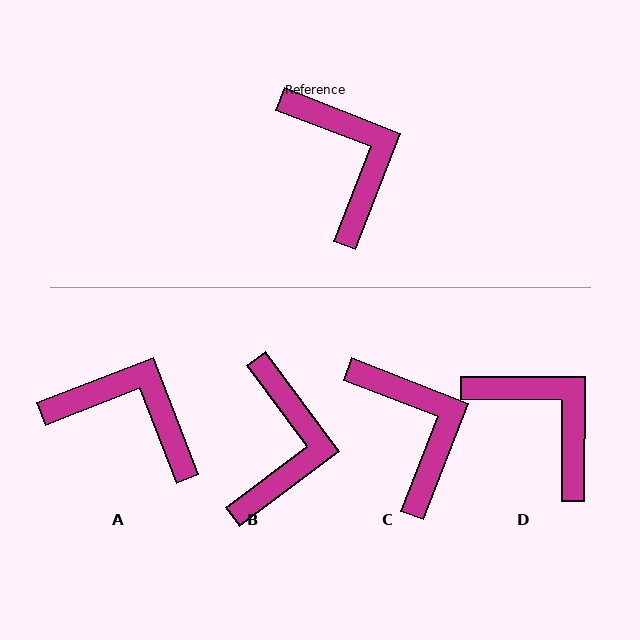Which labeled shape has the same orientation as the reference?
C.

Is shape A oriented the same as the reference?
No, it is off by about 42 degrees.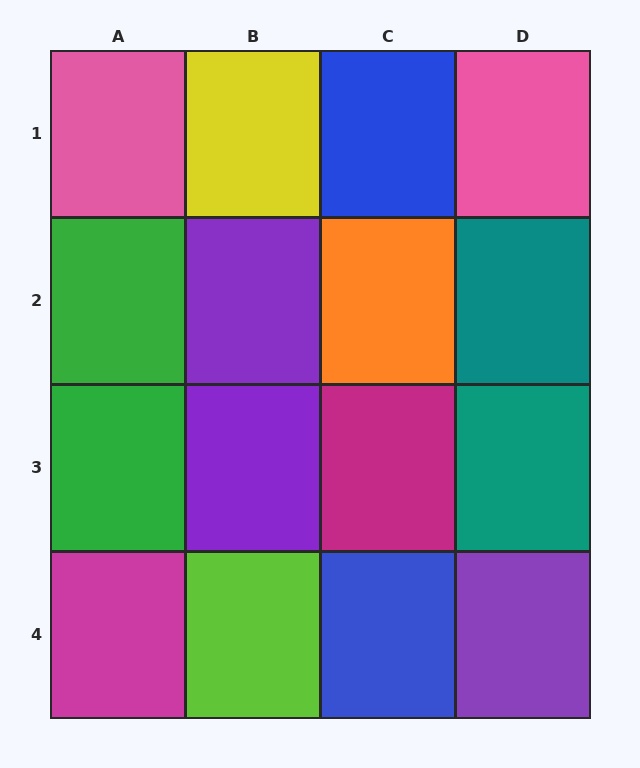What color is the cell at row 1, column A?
Pink.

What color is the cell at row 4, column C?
Blue.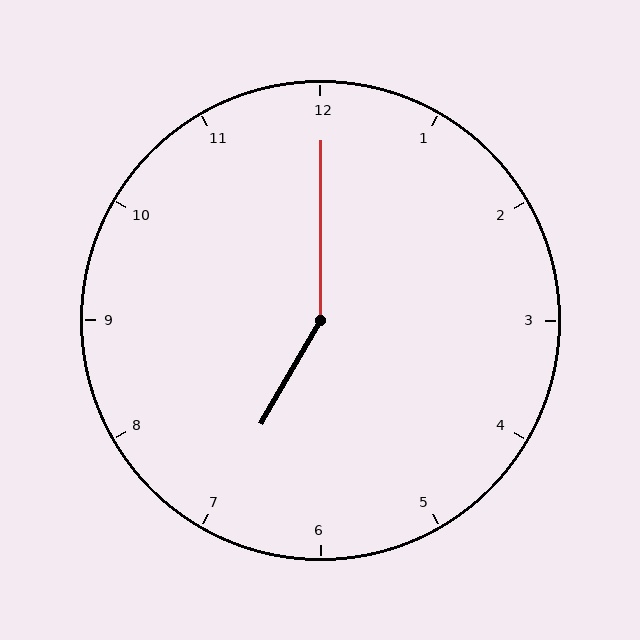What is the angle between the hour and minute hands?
Approximately 150 degrees.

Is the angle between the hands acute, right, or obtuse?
It is obtuse.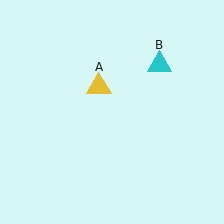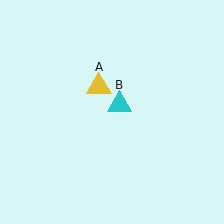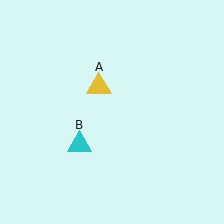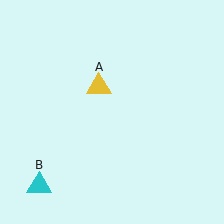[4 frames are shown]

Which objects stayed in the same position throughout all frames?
Yellow triangle (object A) remained stationary.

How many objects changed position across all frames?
1 object changed position: cyan triangle (object B).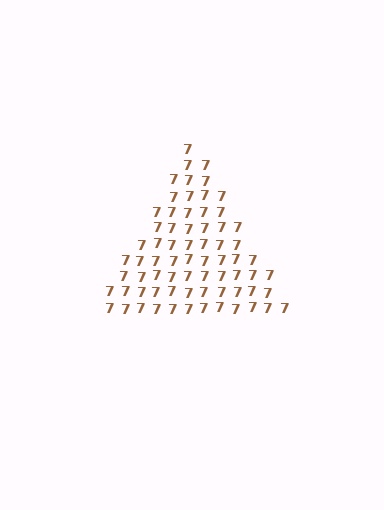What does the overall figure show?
The overall figure shows a triangle.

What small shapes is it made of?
It is made of small digit 7's.